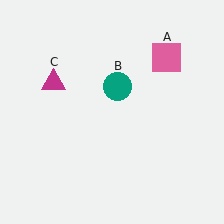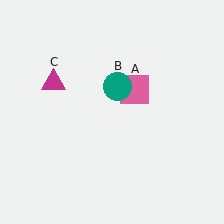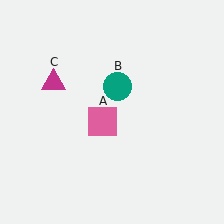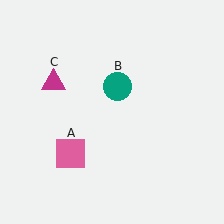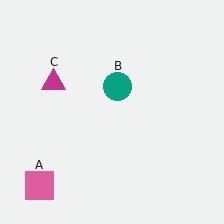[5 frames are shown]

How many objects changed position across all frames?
1 object changed position: pink square (object A).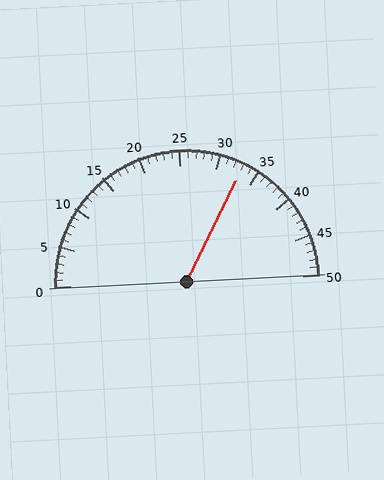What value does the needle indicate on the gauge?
The needle indicates approximately 33.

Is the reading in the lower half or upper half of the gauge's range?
The reading is in the upper half of the range (0 to 50).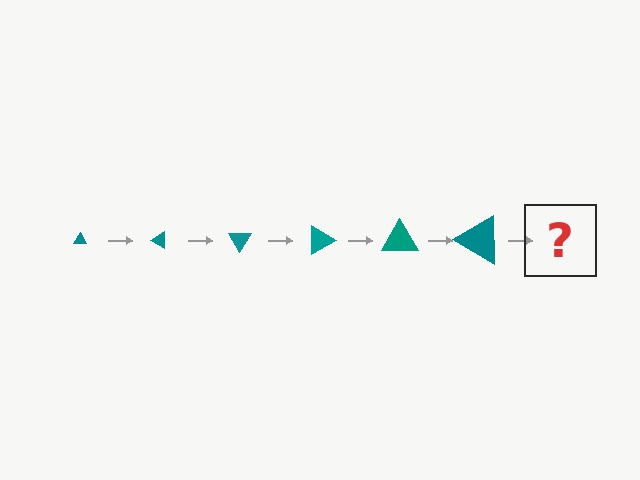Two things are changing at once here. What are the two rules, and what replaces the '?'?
The two rules are that the triangle grows larger each step and it rotates 30 degrees each step. The '?' should be a triangle, larger than the previous one and rotated 180 degrees from the start.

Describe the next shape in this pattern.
It should be a triangle, larger than the previous one and rotated 180 degrees from the start.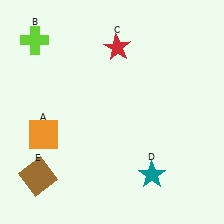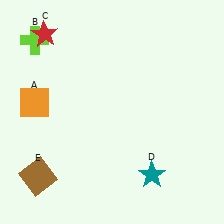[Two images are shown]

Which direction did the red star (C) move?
The red star (C) moved left.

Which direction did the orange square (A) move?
The orange square (A) moved up.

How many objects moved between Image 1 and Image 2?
2 objects moved between the two images.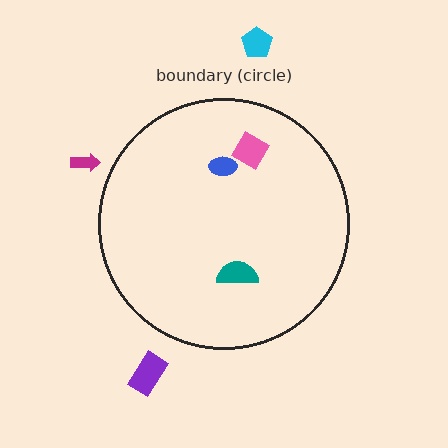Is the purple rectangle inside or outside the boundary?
Outside.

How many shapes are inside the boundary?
3 inside, 3 outside.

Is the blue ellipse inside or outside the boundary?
Inside.